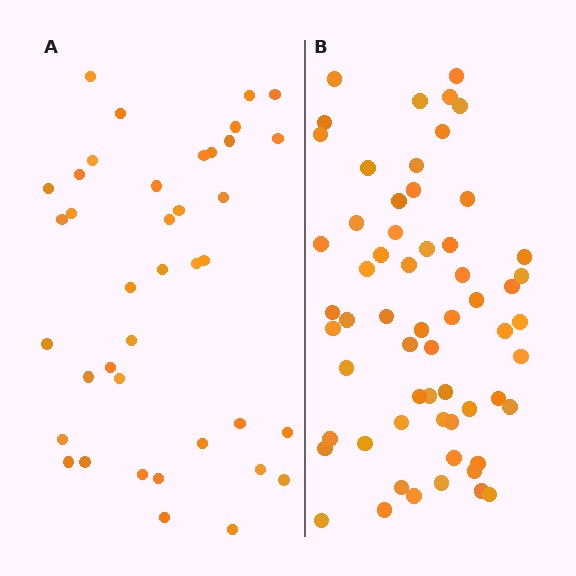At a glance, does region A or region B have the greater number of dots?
Region B (the right region) has more dots.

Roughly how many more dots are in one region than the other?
Region B has approximately 20 more dots than region A.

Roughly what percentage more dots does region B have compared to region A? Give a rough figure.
About 55% more.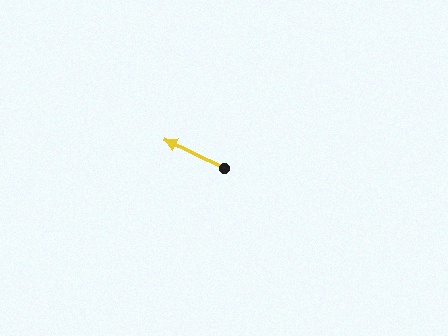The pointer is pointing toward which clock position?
Roughly 10 o'clock.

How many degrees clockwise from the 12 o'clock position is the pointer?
Approximately 296 degrees.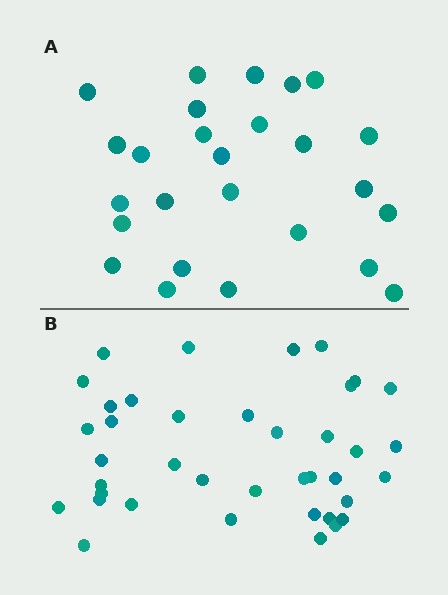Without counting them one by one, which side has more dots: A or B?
Region B (the bottom region) has more dots.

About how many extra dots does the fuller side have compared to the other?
Region B has approximately 15 more dots than region A.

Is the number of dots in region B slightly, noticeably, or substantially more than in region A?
Region B has substantially more. The ratio is roughly 1.5 to 1.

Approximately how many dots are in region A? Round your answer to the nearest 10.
About 30 dots. (The exact count is 26, which rounds to 30.)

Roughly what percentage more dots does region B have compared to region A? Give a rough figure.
About 50% more.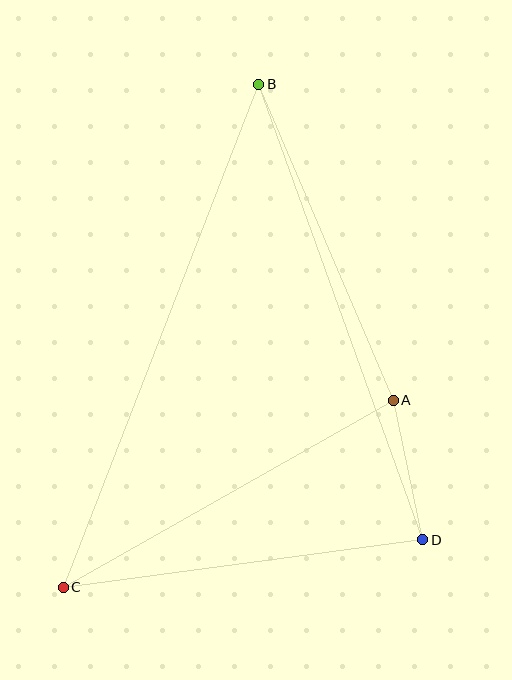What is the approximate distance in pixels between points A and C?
The distance between A and C is approximately 379 pixels.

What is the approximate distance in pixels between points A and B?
The distance between A and B is approximately 343 pixels.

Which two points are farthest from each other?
Points B and C are farthest from each other.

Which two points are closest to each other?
Points A and D are closest to each other.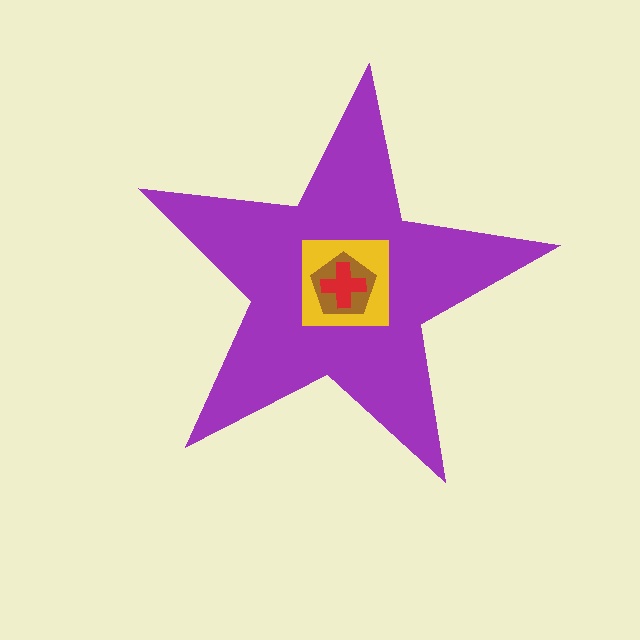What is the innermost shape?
The red cross.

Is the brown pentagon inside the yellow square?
Yes.